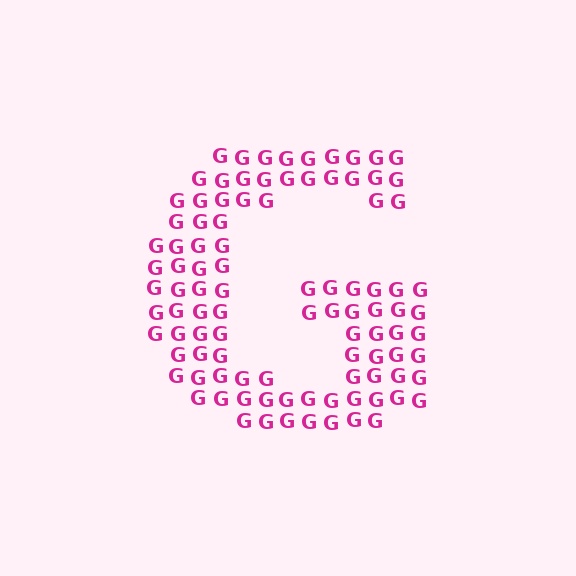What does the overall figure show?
The overall figure shows the letter G.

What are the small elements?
The small elements are letter G's.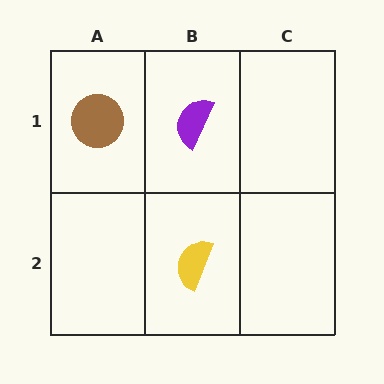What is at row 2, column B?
A yellow semicircle.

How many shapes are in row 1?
2 shapes.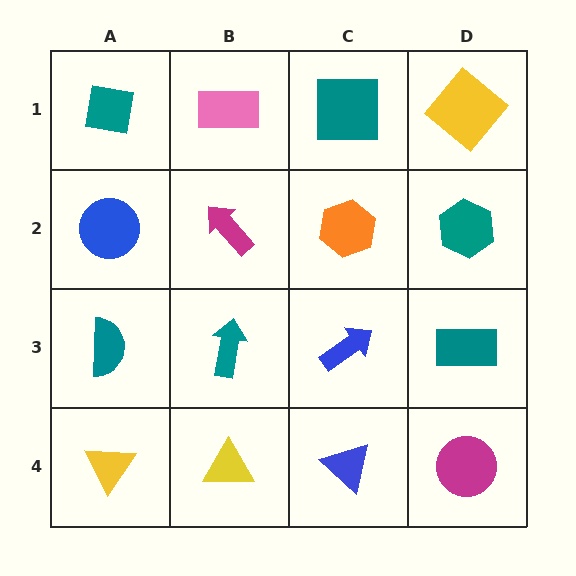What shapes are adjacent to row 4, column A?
A teal semicircle (row 3, column A), a yellow triangle (row 4, column B).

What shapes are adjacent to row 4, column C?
A blue arrow (row 3, column C), a yellow triangle (row 4, column B), a magenta circle (row 4, column D).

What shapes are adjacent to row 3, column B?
A magenta arrow (row 2, column B), a yellow triangle (row 4, column B), a teal semicircle (row 3, column A), a blue arrow (row 3, column C).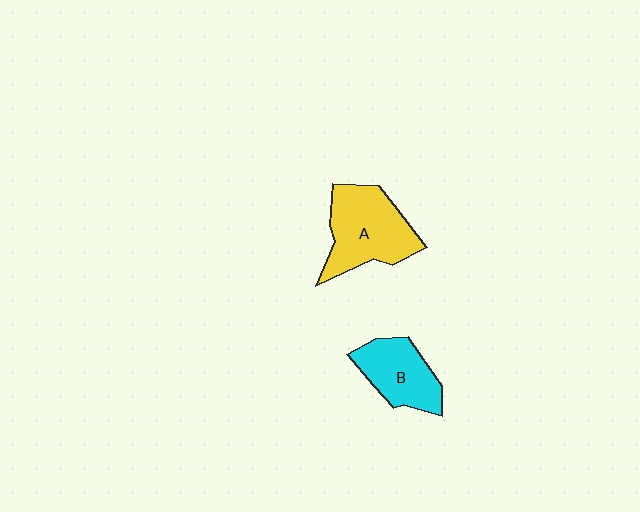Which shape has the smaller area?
Shape B (cyan).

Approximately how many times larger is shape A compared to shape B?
Approximately 1.4 times.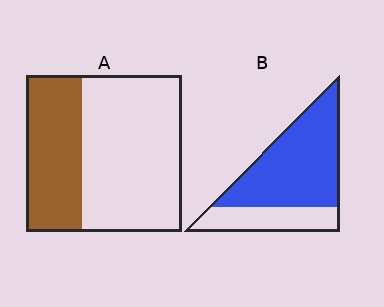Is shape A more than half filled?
No.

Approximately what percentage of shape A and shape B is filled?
A is approximately 35% and B is approximately 70%.